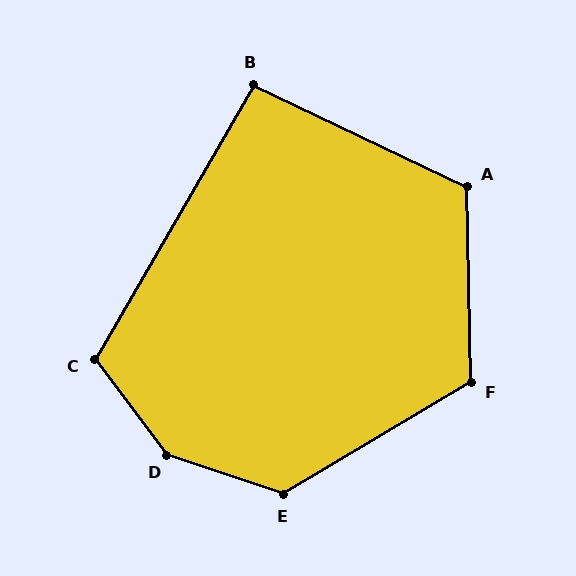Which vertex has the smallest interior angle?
B, at approximately 95 degrees.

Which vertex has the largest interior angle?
D, at approximately 146 degrees.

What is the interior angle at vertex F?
Approximately 120 degrees (obtuse).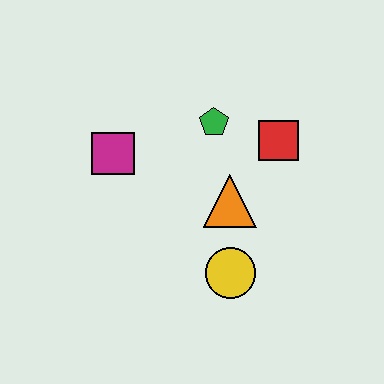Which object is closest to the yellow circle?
The orange triangle is closest to the yellow circle.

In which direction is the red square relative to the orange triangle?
The red square is above the orange triangle.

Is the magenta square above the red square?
No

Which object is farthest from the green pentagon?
The yellow circle is farthest from the green pentagon.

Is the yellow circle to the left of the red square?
Yes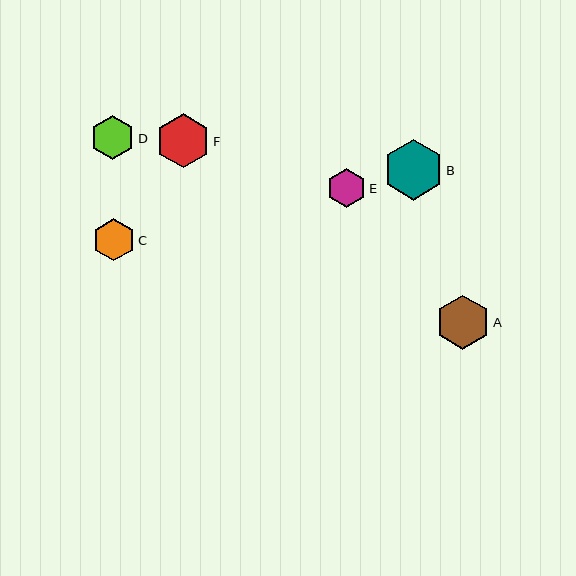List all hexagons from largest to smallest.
From largest to smallest: B, F, A, D, C, E.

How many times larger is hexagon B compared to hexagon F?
Hexagon B is approximately 1.1 times the size of hexagon F.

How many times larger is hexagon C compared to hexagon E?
Hexagon C is approximately 1.1 times the size of hexagon E.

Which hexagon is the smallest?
Hexagon E is the smallest with a size of approximately 39 pixels.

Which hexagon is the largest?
Hexagon B is the largest with a size of approximately 60 pixels.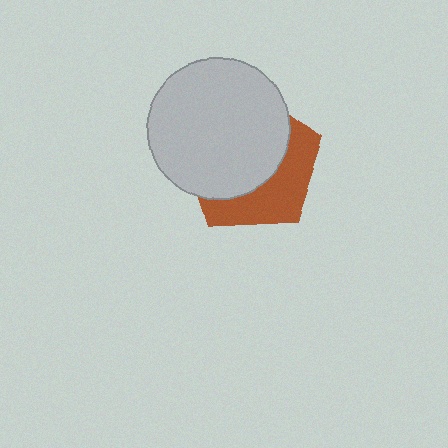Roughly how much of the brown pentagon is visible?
A small part of it is visible (roughly 38%).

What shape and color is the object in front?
The object in front is a light gray circle.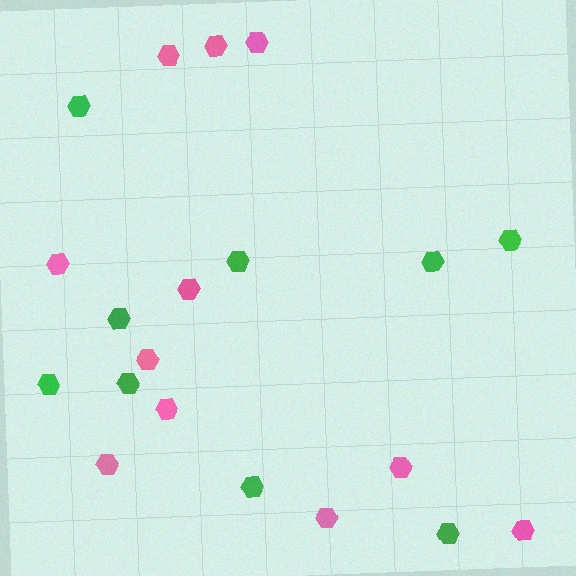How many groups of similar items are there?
There are 2 groups: one group of green hexagons (9) and one group of pink hexagons (11).